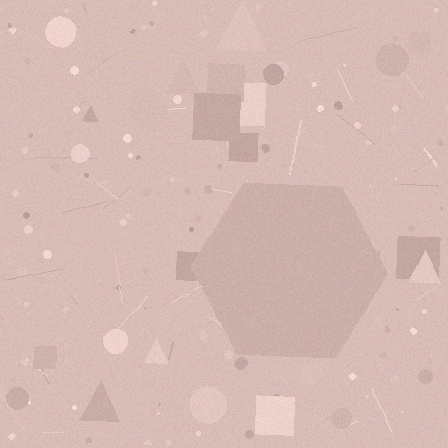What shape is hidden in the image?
A hexagon is hidden in the image.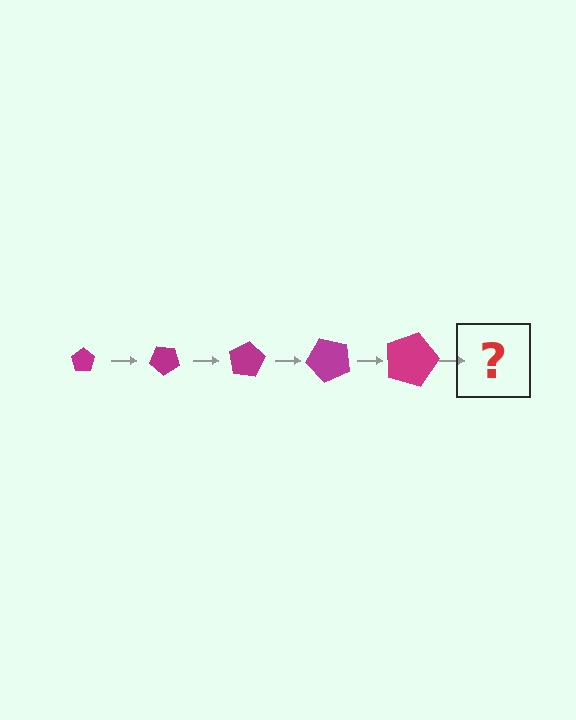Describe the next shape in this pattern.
It should be a pentagon, larger than the previous one and rotated 200 degrees from the start.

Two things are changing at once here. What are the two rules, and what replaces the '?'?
The two rules are that the pentagon grows larger each step and it rotates 40 degrees each step. The '?' should be a pentagon, larger than the previous one and rotated 200 degrees from the start.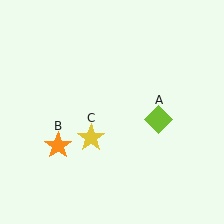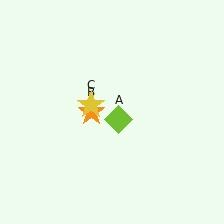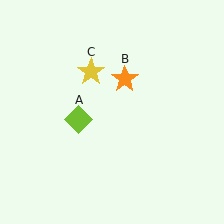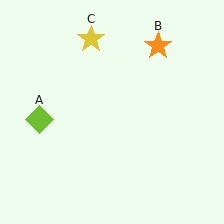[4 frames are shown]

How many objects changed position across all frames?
3 objects changed position: lime diamond (object A), orange star (object B), yellow star (object C).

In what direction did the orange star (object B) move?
The orange star (object B) moved up and to the right.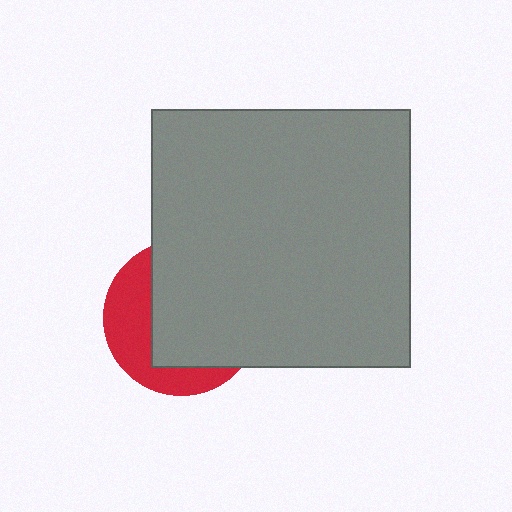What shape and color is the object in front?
The object in front is a gray square.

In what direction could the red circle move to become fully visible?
The red circle could move left. That would shift it out from behind the gray square entirely.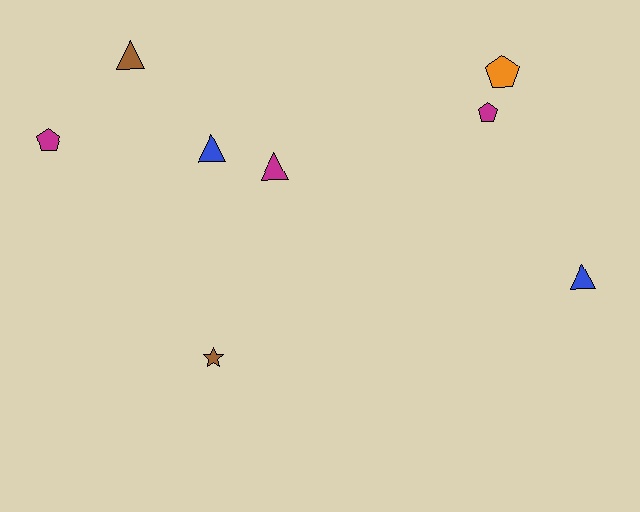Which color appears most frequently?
Magenta, with 3 objects.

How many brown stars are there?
There is 1 brown star.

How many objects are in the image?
There are 8 objects.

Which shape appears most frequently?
Triangle, with 4 objects.